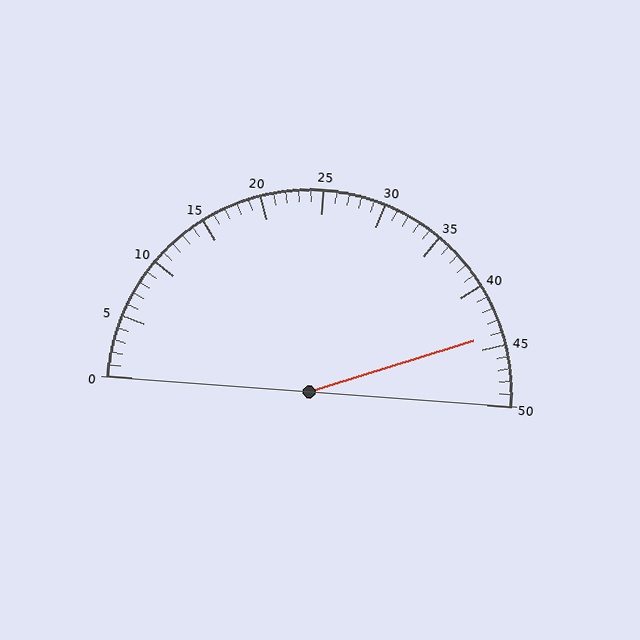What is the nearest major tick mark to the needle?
The nearest major tick mark is 45.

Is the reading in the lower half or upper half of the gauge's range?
The reading is in the upper half of the range (0 to 50).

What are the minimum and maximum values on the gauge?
The gauge ranges from 0 to 50.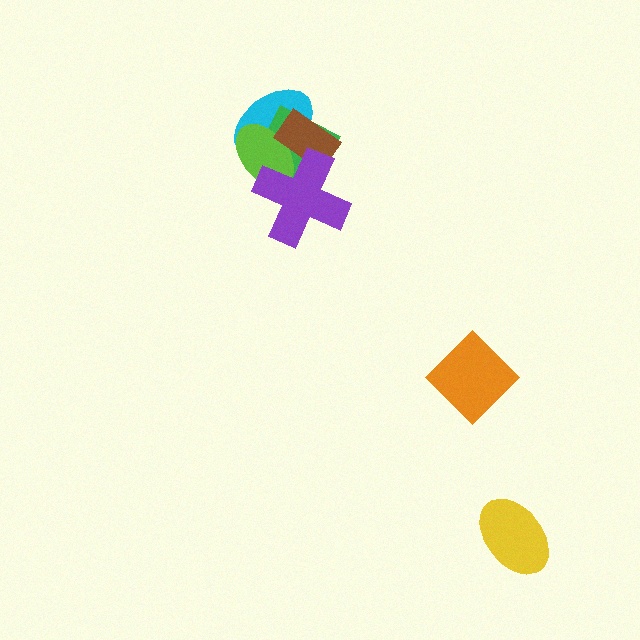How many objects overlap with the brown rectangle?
4 objects overlap with the brown rectangle.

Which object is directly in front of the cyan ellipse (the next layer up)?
The green square is directly in front of the cyan ellipse.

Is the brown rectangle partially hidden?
Yes, it is partially covered by another shape.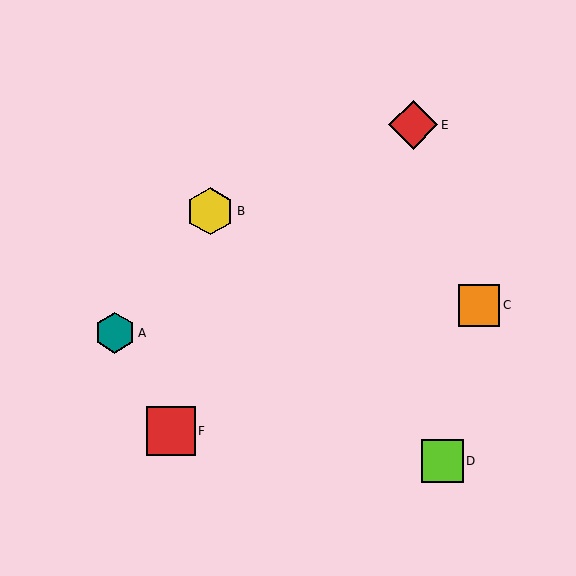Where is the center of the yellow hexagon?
The center of the yellow hexagon is at (210, 211).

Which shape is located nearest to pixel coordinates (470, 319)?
The orange square (labeled C) at (479, 305) is nearest to that location.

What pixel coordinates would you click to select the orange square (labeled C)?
Click at (479, 305) to select the orange square C.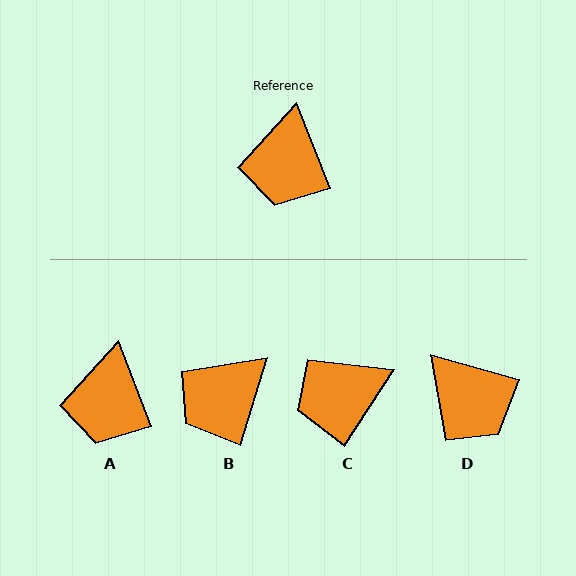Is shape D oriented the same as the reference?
No, it is off by about 52 degrees.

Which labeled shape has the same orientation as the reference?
A.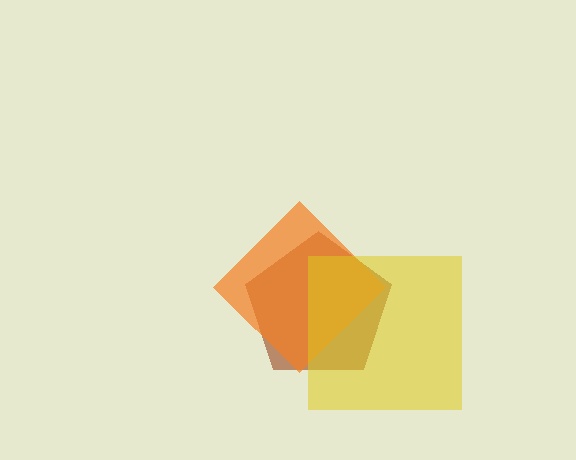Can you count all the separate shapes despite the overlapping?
Yes, there are 3 separate shapes.